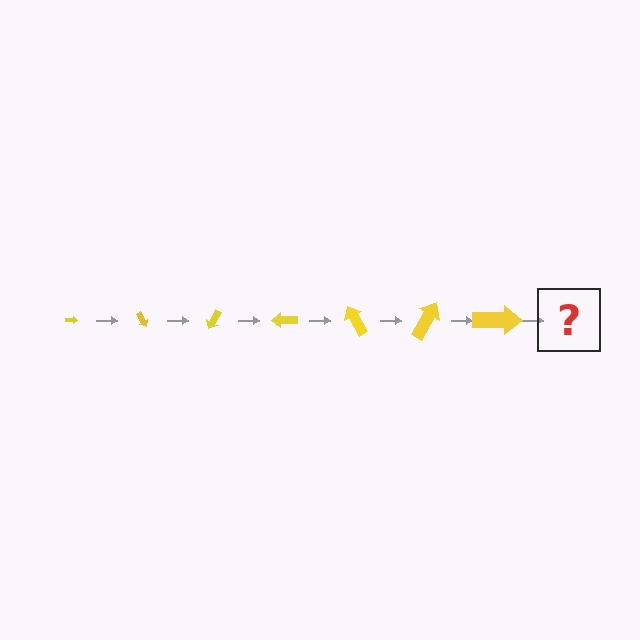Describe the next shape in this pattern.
It should be an arrow, larger than the previous one and rotated 420 degrees from the start.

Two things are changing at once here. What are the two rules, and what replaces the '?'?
The two rules are that the arrow grows larger each step and it rotates 60 degrees each step. The '?' should be an arrow, larger than the previous one and rotated 420 degrees from the start.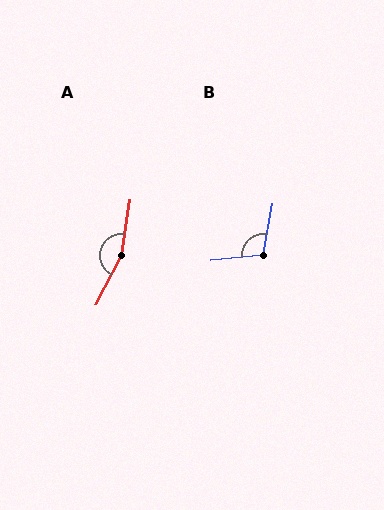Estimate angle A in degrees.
Approximately 162 degrees.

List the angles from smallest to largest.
B (107°), A (162°).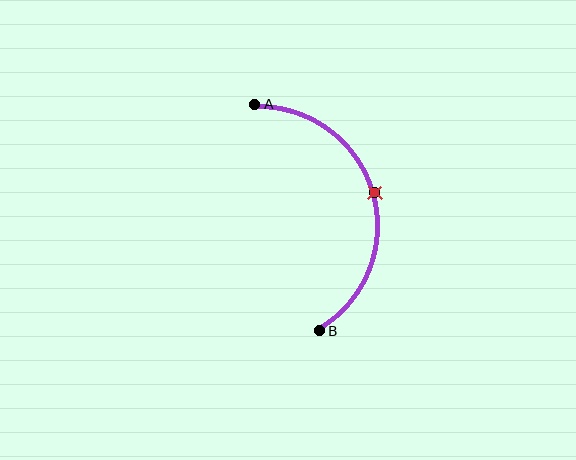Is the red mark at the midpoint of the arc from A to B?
Yes. The red mark lies on the arc at equal arc-length from both A and B — it is the arc midpoint.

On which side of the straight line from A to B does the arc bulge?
The arc bulges to the right of the straight line connecting A and B.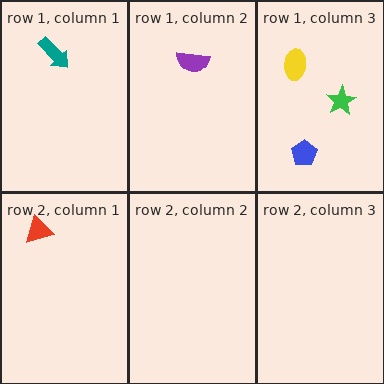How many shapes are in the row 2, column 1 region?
1.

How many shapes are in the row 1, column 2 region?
1.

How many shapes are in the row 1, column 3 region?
3.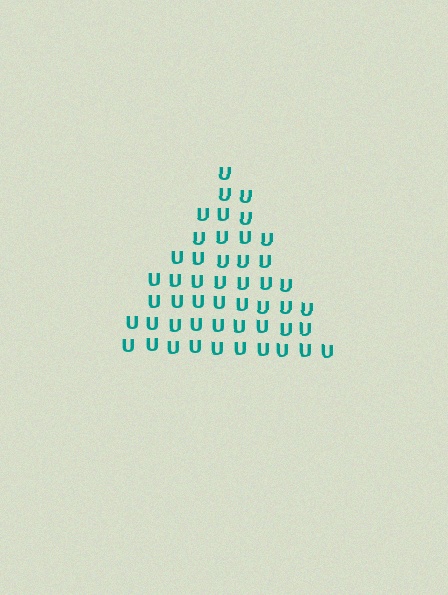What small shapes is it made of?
It is made of small letter U's.